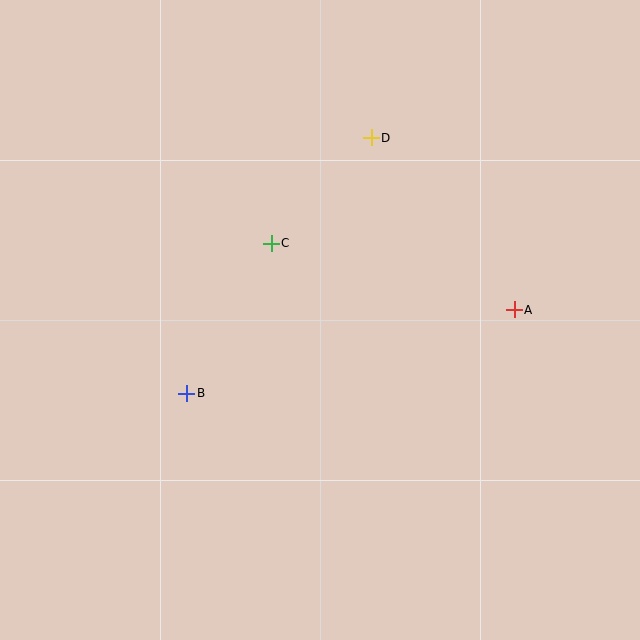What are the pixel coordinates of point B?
Point B is at (187, 393).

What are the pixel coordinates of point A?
Point A is at (514, 310).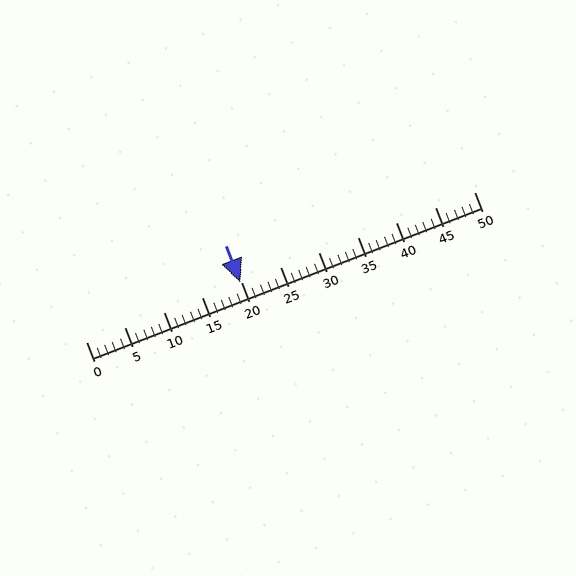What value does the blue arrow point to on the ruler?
The blue arrow points to approximately 20.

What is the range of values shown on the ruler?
The ruler shows values from 0 to 50.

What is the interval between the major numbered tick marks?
The major tick marks are spaced 5 units apart.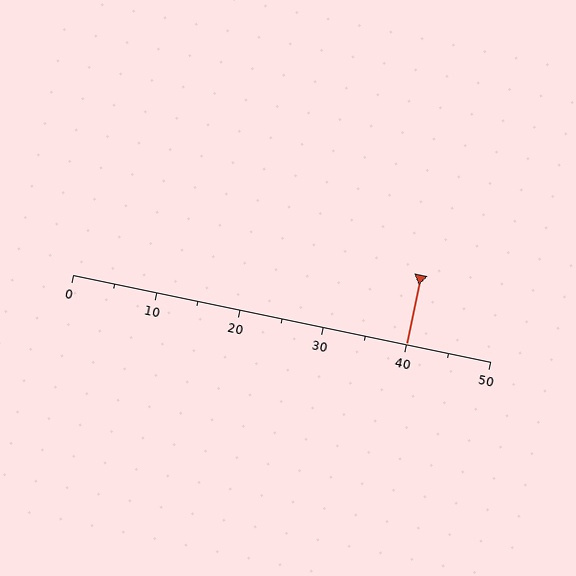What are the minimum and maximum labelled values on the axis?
The axis runs from 0 to 50.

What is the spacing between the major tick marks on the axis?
The major ticks are spaced 10 apart.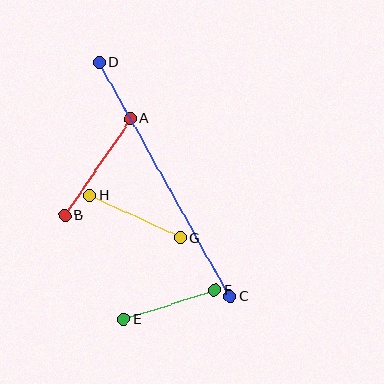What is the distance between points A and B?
The distance is approximately 117 pixels.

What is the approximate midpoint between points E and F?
The midpoint is at approximately (169, 305) pixels.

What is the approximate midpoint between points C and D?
The midpoint is at approximately (165, 179) pixels.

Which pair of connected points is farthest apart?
Points C and D are farthest apart.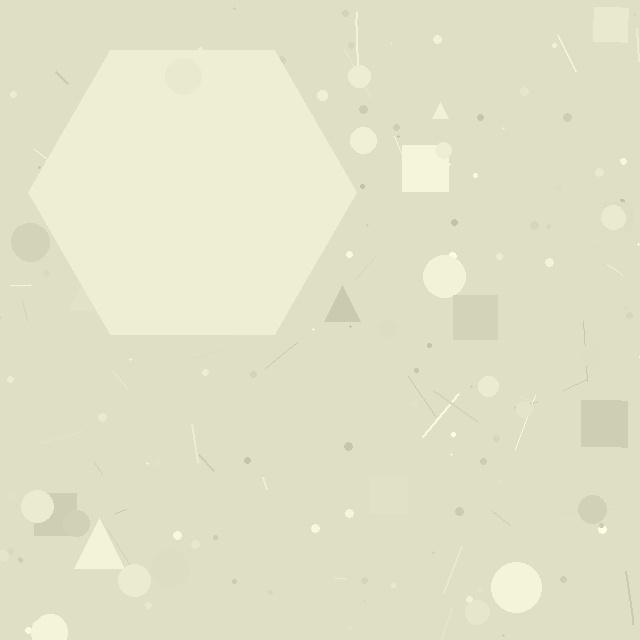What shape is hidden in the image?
A hexagon is hidden in the image.